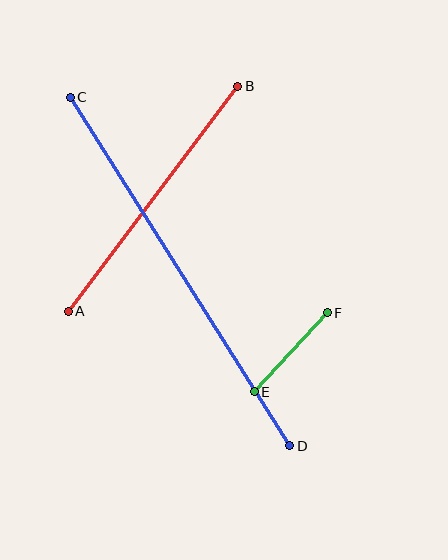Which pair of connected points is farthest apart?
Points C and D are farthest apart.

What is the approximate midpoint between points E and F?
The midpoint is at approximately (291, 352) pixels.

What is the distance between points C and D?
The distance is approximately 412 pixels.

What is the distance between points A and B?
The distance is approximately 282 pixels.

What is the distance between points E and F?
The distance is approximately 107 pixels.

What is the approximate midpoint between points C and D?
The midpoint is at approximately (180, 271) pixels.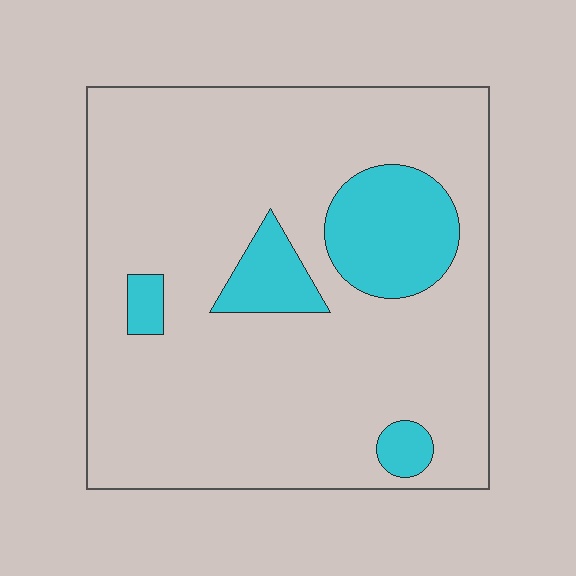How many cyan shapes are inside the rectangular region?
4.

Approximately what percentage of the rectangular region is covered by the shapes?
Approximately 15%.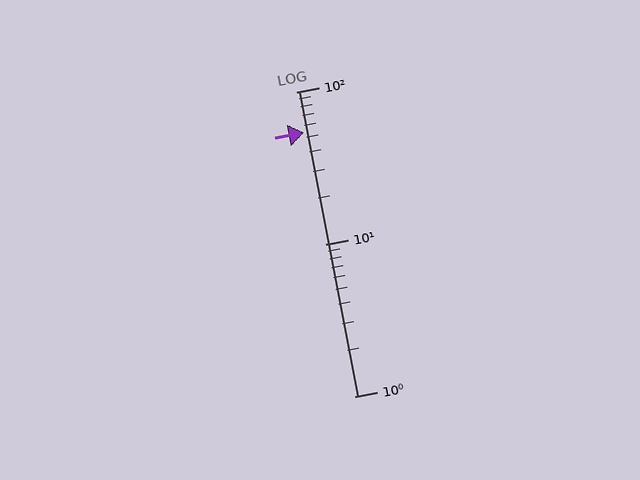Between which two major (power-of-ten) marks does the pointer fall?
The pointer is between 10 and 100.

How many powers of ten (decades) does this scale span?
The scale spans 2 decades, from 1 to 100.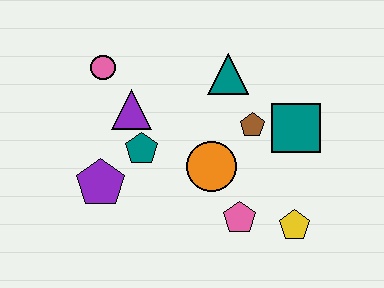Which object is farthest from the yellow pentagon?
The pink circle is farthest from the yellow pentagon.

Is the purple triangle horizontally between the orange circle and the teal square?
No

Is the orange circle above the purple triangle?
No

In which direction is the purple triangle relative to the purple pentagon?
The purple triangle is above the purple pentagon.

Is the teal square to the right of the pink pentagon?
Yes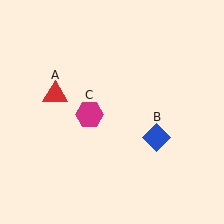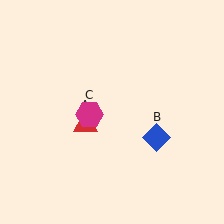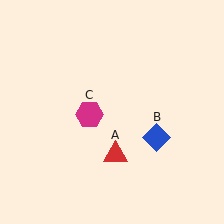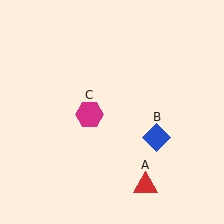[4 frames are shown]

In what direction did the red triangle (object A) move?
The red triangle (object A) moved down and to the right.